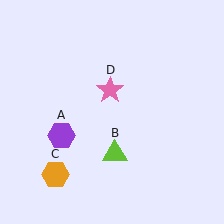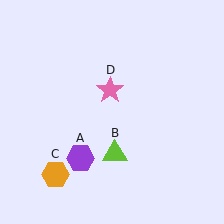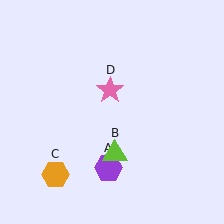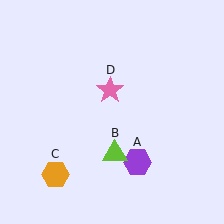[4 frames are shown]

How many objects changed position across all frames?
1 object changed position: purple hexagon (object A).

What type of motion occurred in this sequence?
The purple hexagon (object A) rotated counterclockwise around the center of the scene.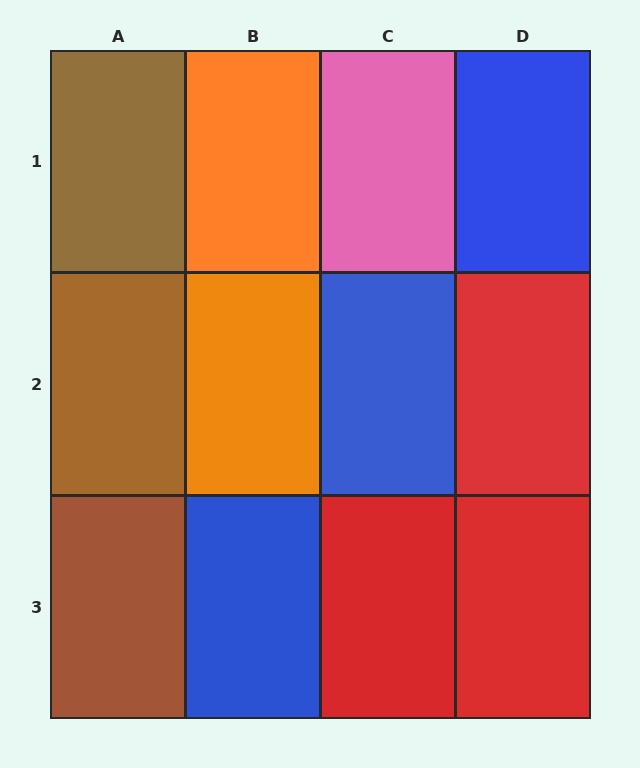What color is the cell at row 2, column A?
Brown.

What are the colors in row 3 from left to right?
Brown, blue, red, red.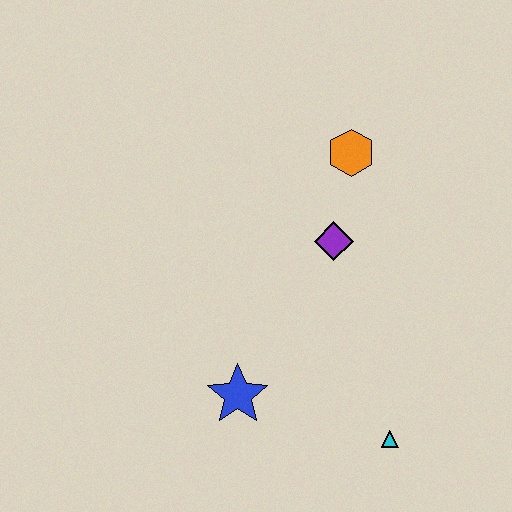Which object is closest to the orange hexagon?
The purple diamond is closest to the orange hexagon.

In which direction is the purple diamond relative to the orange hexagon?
The purple diamond is below the orange hexagon.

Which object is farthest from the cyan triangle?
The orange hexagon is farthest from the cyan triangle.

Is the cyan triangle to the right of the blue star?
Yes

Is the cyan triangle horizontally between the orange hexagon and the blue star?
No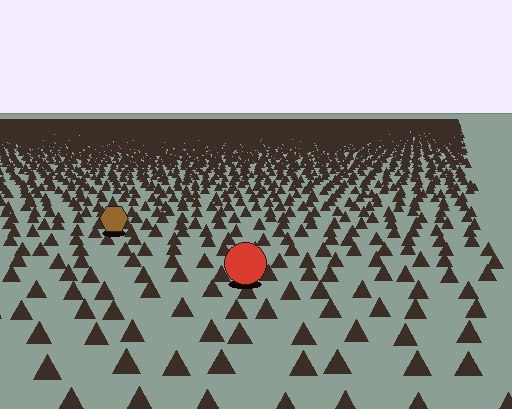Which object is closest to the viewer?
The red circle is closest. The texture marks near it are larger and more spread out.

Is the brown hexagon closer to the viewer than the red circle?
No. The red circle is closer — you can tell from the texture gradient: the ground texture is coarser near it.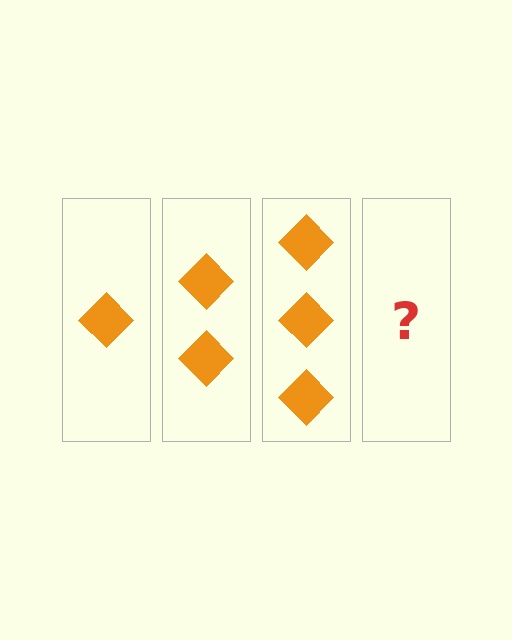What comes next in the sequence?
The next element should be 4 diamonds.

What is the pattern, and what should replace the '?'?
The pattern is that each step adds one more diamond. The '?' should be 4 diamonds.